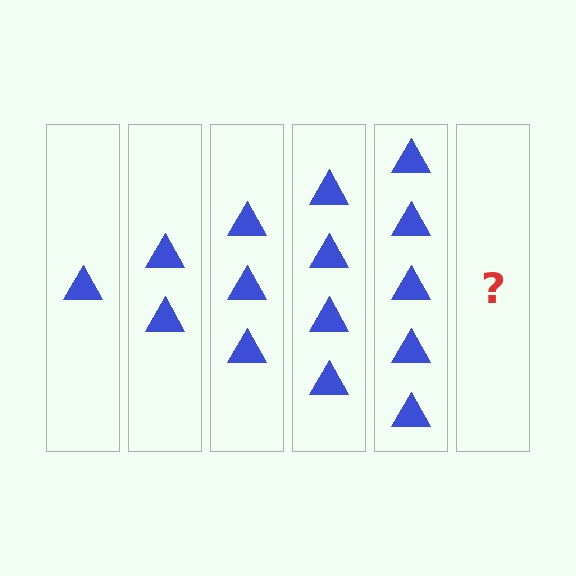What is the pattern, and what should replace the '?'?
The pattern is that each step adds one more triangle. The '?' should be 6 triangles.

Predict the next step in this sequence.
The next step is 6 triangles.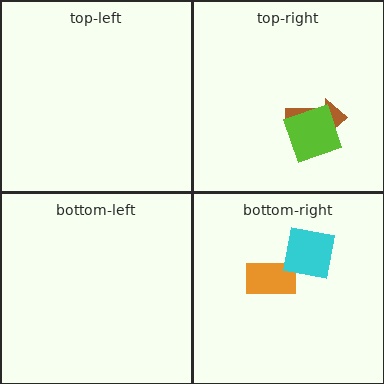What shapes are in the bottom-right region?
The orange rectangle, the cyan square.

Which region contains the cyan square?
The bottom-right region.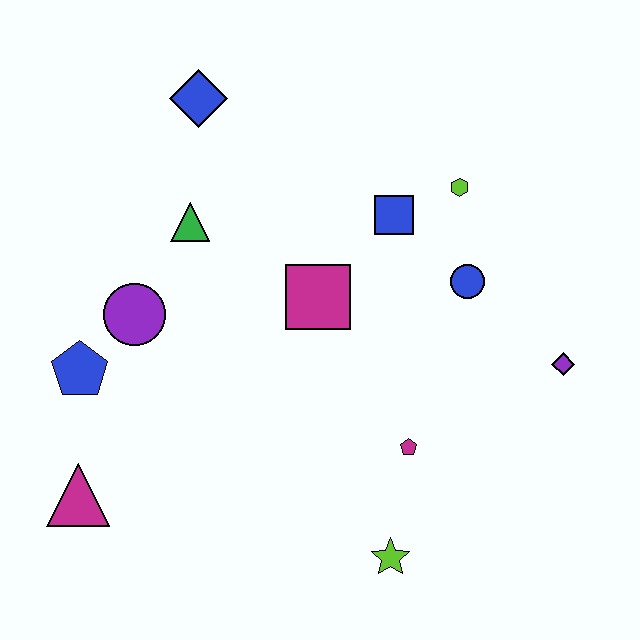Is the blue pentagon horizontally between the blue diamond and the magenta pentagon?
No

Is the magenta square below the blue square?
Yes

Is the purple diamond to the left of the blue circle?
No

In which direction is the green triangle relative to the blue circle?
The green triangle is to the left of the blue circle.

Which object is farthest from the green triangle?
The purple diamond is farthest from the green triangle.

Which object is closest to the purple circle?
The blue pentagon is closest to the purple circle.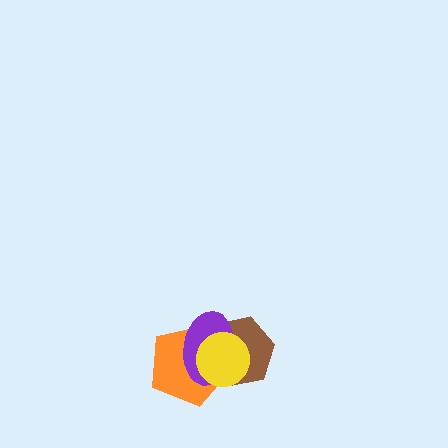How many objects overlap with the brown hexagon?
3 objects overlap with the brown hexagon.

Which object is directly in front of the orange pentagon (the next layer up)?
The purple ellipse is directly in front of the orange pentagon.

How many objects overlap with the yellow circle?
3 objects overlap with the yellow circle.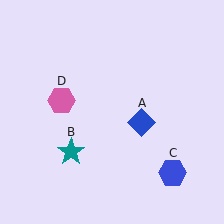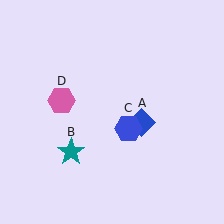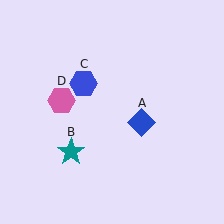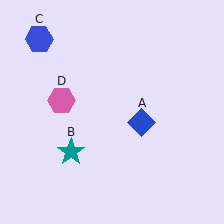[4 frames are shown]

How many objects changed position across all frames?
1 object changed position: blue hexagon (object C).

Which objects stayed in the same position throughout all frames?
Blue diamond (object A) and teal star (object B) and pink hexagon (object D) remained stationary.